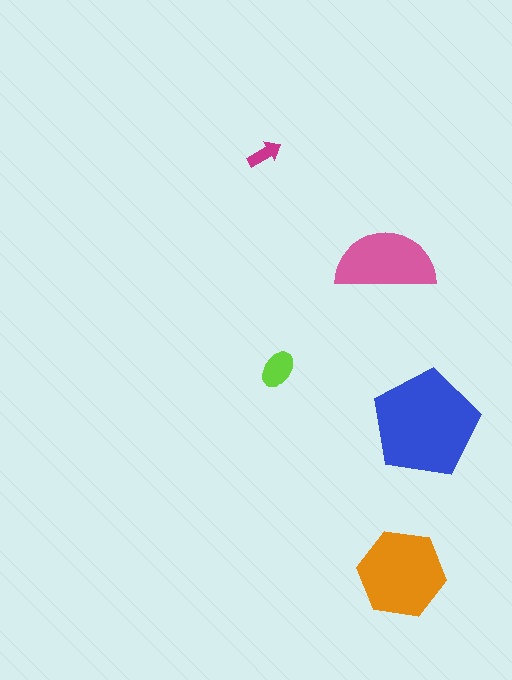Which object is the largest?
The blue pentagon.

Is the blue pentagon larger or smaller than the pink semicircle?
Larger.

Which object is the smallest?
The magenta arrow.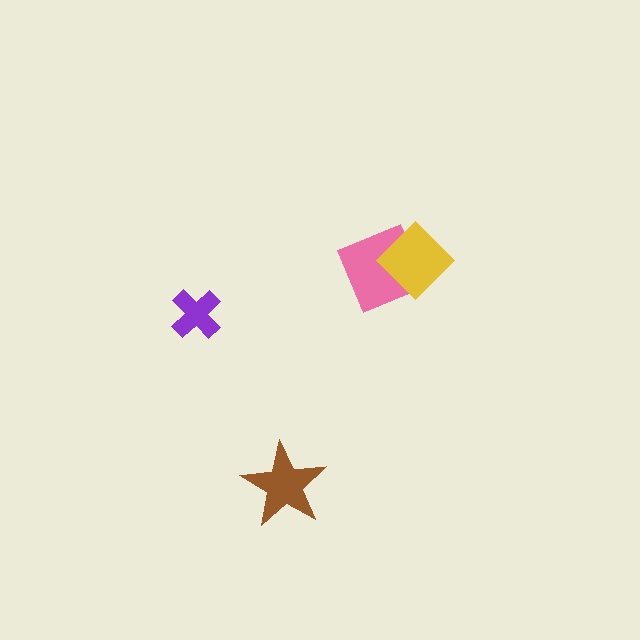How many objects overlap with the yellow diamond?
1 object overlaps with the yellow diamond.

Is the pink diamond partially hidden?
Yes, it is partially covered by another shape.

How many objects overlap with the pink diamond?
1 object overlaps with the pink diamond.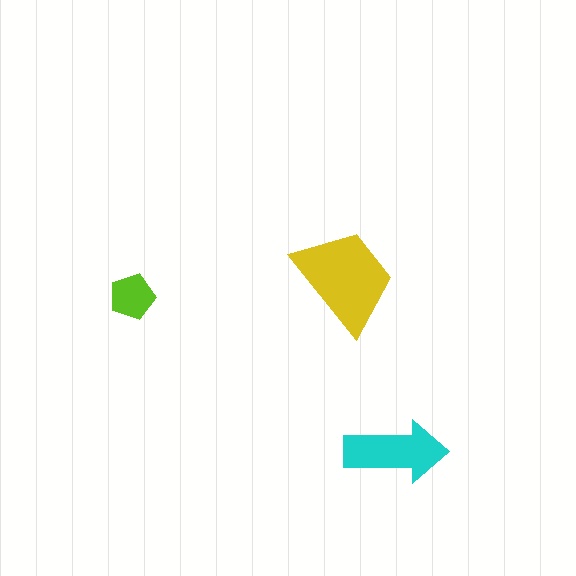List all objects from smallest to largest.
The lime pentagon, the cyan arrow, the yellow trapezoid.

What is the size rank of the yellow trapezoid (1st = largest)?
1st.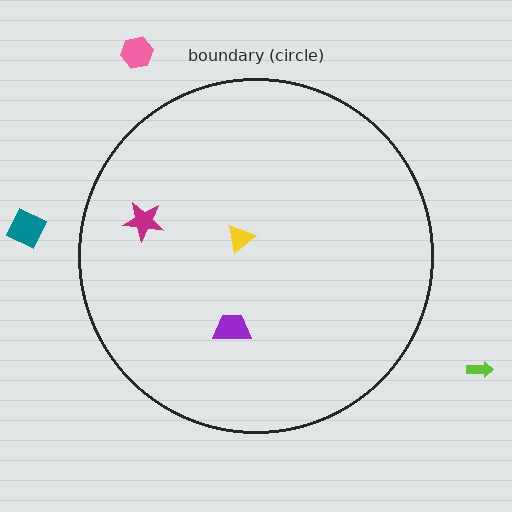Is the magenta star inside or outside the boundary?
Inside.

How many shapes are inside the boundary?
3 inside, 3 outside.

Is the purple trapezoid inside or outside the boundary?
Inside.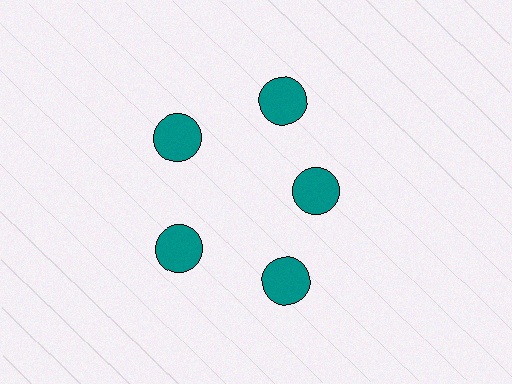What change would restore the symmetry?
The symmetry would be restored by moving it outward, back onto the ring so that all 5 circles sit at equal angles and equal distance from the center.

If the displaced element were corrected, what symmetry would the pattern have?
It would have 5-fold rotational symmetry — the pattern would map onto itself every 72 degrees.